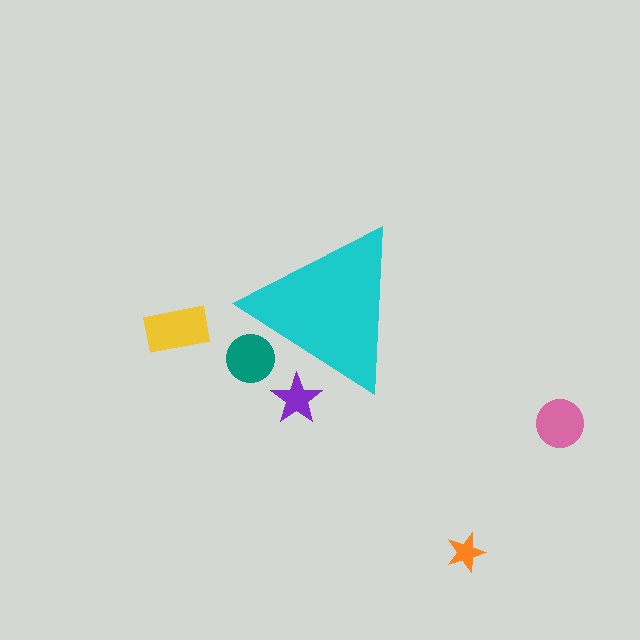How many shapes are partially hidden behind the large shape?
2 shapes are partially hidden.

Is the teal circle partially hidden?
Yes, the teal circle is partially hidden behind the cyan triangle.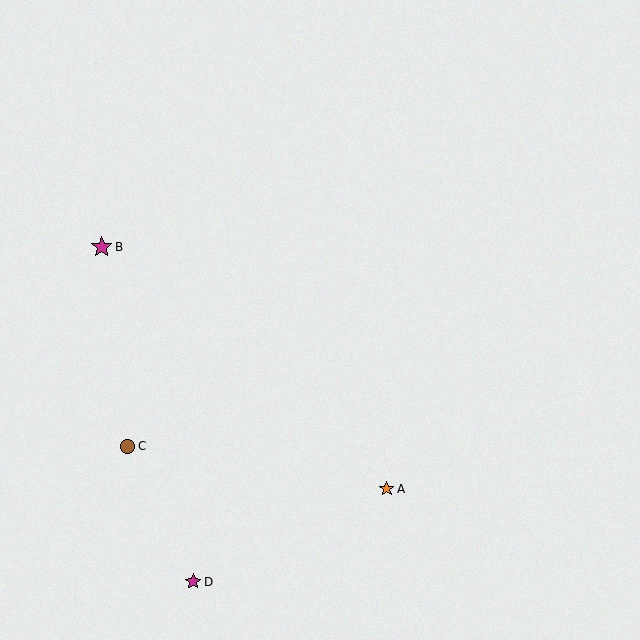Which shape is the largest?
The magenta star (labeled B) is the largest.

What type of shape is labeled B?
Shape B is a magenta star.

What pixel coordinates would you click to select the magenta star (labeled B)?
Click at (102, 247) to select the magenta star B.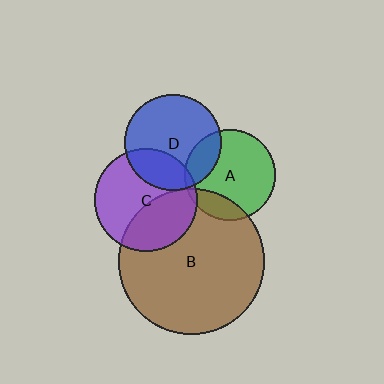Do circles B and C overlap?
Yes.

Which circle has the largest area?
Circle B (brown).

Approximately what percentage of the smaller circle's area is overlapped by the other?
Approximately 40%.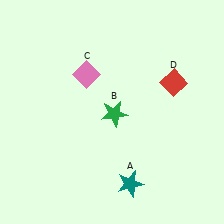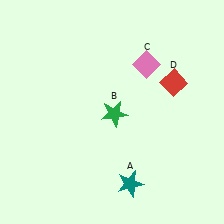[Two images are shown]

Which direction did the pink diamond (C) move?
The pink diamond (C) moved right.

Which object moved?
The pink diamond (C) moved right.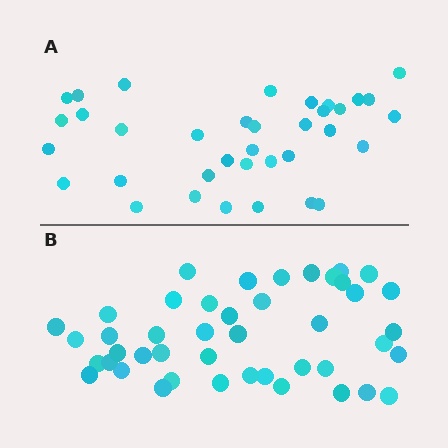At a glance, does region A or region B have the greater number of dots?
Region B (the bottom region) has more dots.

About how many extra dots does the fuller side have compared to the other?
Region B has roughly 8 or so more dots than region A.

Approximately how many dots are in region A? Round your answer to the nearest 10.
About 40 dots. (The exact count is 36, which rounds to 40.)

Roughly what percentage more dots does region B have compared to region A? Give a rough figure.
About 20% more.